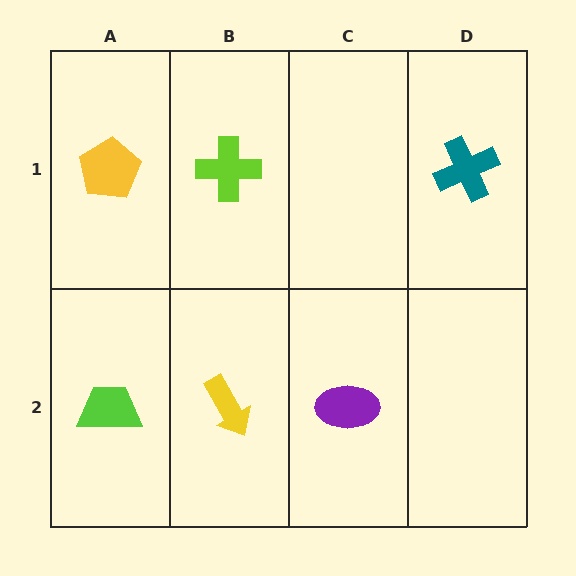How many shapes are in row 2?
3 shapes.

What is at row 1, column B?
A lime cross.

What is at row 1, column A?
A yellow pentagon.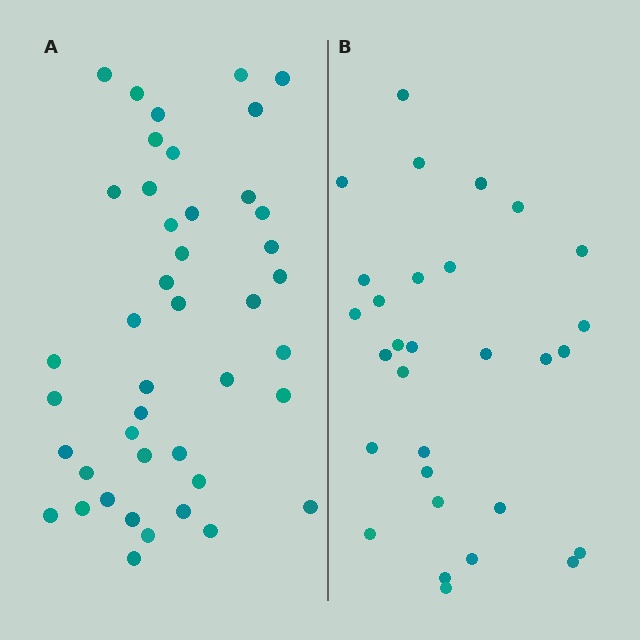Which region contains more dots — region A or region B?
Region A (the left region) has more dots.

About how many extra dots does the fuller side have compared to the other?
Region A has approximately 15 more dots than region B.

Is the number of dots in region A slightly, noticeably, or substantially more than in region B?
Region A has noticeably more, but not dramatically so. The ratio is roughly 1.4 to 1.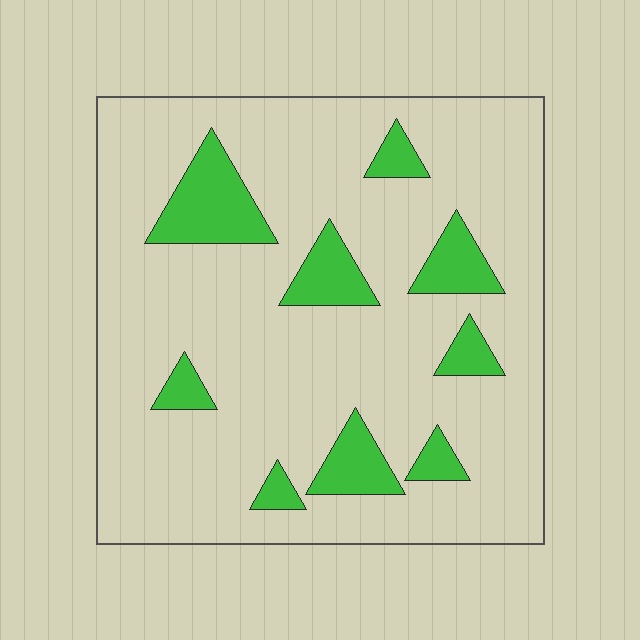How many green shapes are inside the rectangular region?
9.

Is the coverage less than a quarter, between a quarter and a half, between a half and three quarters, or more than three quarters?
Less than a quarter.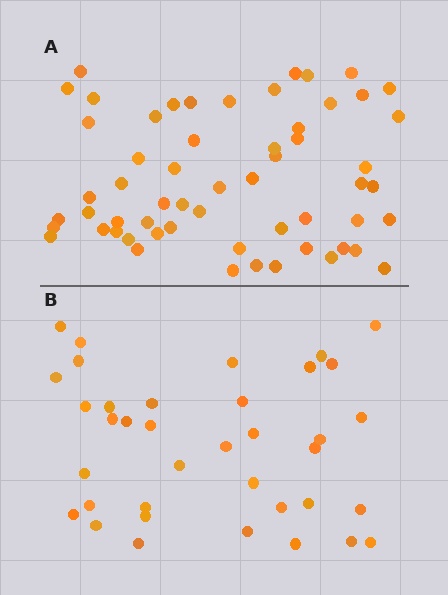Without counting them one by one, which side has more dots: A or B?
Region A (the top region) has more dots.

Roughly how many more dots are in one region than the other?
Region A has approximately 20 more dots than region B.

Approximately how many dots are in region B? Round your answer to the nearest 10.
About 40 dots. (The exact count is 37, which rounds to 40.)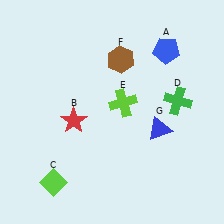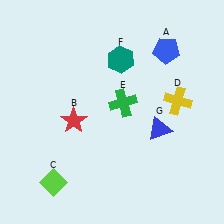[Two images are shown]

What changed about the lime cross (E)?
In Image 1, E is lime. In Image 2, it changed to green.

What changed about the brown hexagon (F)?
In Image 1, F is brown. In Image 2, it changed to teal.